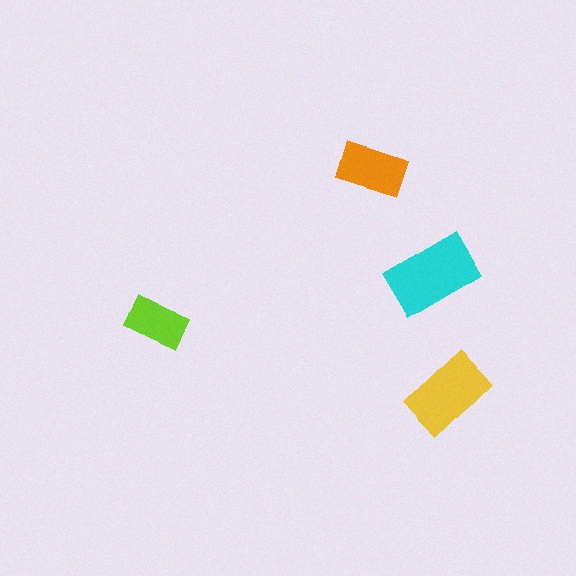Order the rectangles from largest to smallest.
the cyan one, the yellow one, the orange one, the lime one.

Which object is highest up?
The orange rectangle is topmost.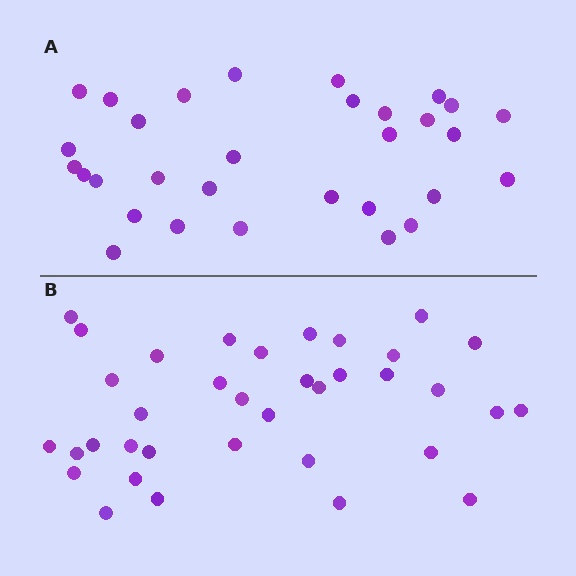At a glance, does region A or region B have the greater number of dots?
Region B (the bottom region) has more dots.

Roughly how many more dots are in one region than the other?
Region B has about 5 more dots than region A.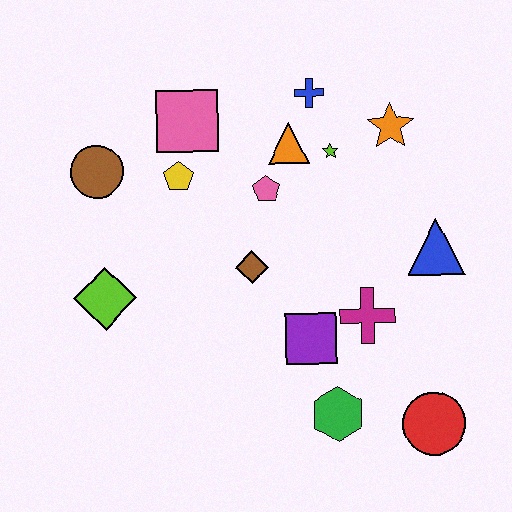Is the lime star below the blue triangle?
No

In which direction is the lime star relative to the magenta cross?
The lime star is above the magenta cross.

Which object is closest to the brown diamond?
The pink pentagon is closest to the brown diamond.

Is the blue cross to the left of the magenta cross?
Yes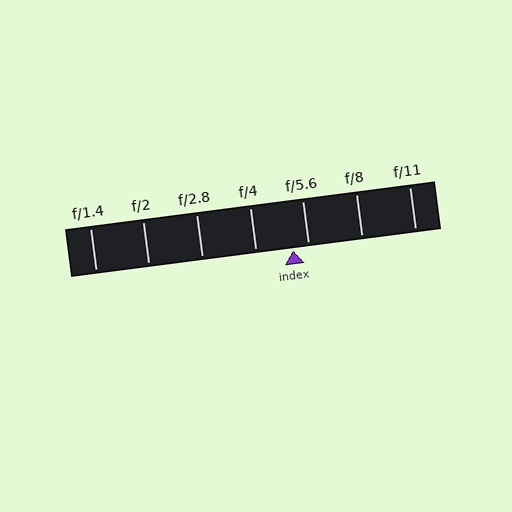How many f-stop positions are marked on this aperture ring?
There are 7 f-stop positions marked.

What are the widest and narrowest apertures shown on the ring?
The widest aperture shown is f/1.4 and the narrowest is f/11.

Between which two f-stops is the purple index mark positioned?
The index mark is between f/4 and f/5.6.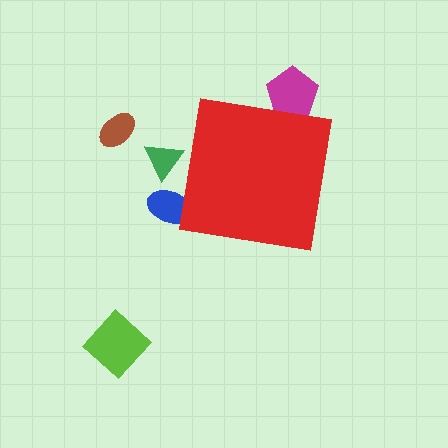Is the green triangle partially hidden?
Yes, the green triangle is partially hidden behind the red square.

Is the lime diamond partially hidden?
No, the lime diamond is fully visible.